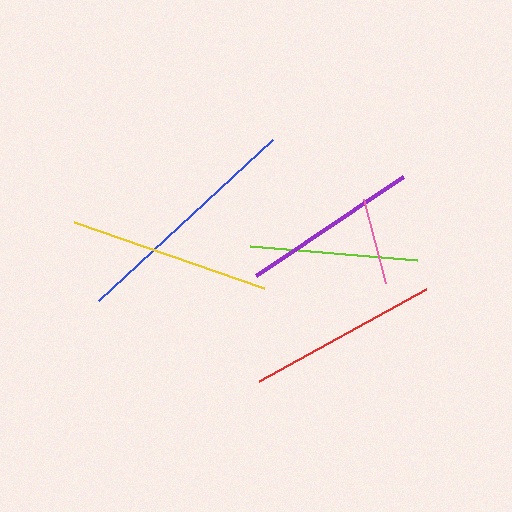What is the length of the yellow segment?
The yellow segment is approximately 201 pixels long.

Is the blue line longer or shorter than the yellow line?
The blue line is longer than the yellow line.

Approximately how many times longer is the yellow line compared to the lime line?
The yellow line is approximately 1.2 times the length of the lime line.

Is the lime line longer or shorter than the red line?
The red line is longer than the lime line.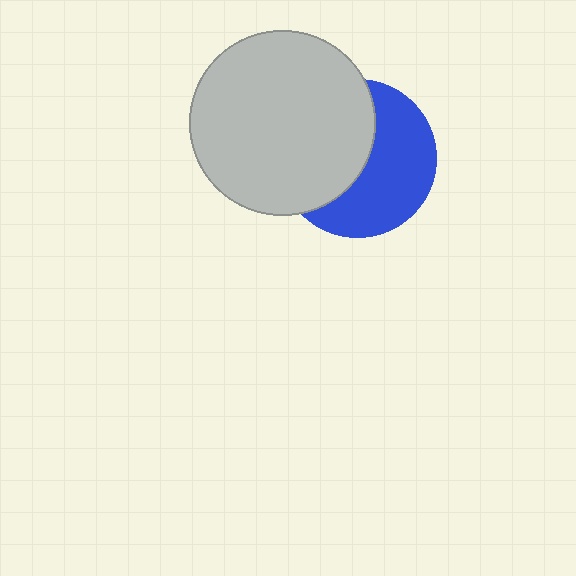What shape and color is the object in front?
The object in front is a light gray circle.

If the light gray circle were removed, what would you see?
You would see the complete blue circle.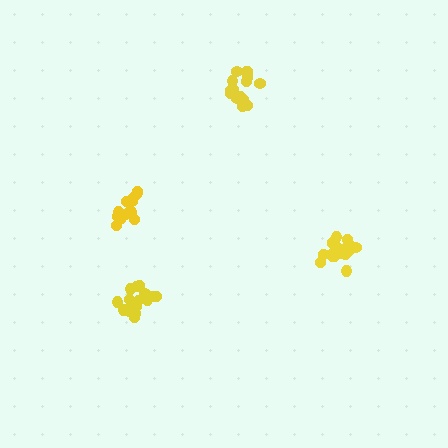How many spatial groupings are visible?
There are 4 spatial groupings.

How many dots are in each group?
Group 1: 16 dots, Group 2: 18 dots, Group 3: 13 dots, Group 4: 19 dots (66 total).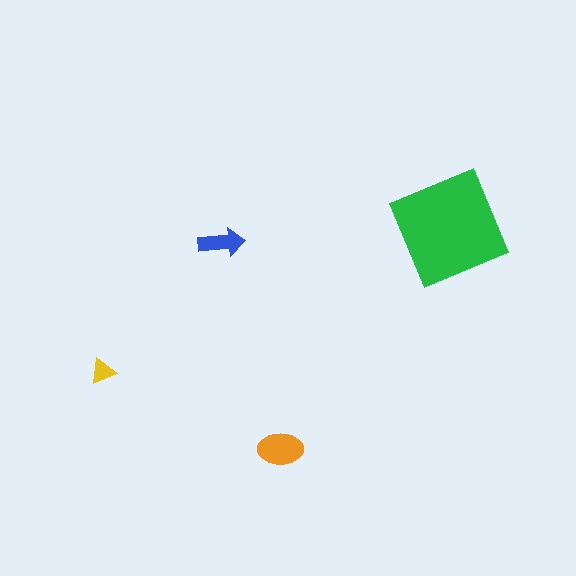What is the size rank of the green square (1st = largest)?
1st.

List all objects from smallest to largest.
The yellow triangle, the blue arrow, the orange ellipse, the green square.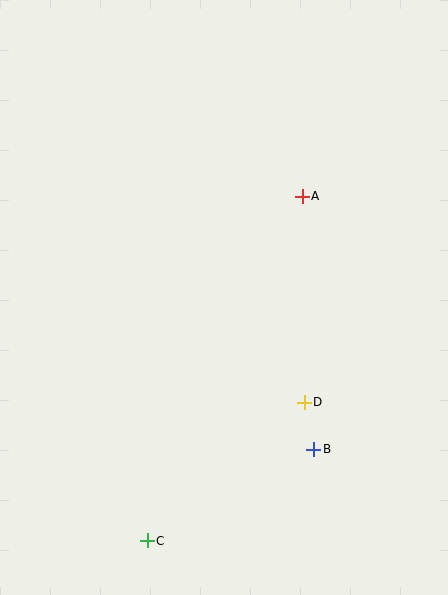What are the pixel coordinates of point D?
Point D is at (304, 402).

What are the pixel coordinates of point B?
Point B is at (314, 449).